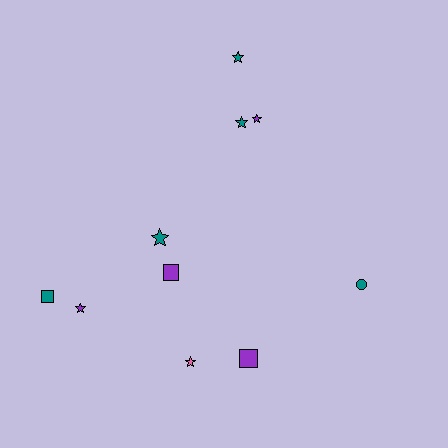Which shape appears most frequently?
Star, with 6 objects.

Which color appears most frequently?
Teal, with 5 objects.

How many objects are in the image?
There are 10 objects.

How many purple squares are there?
There are 2 purple squares.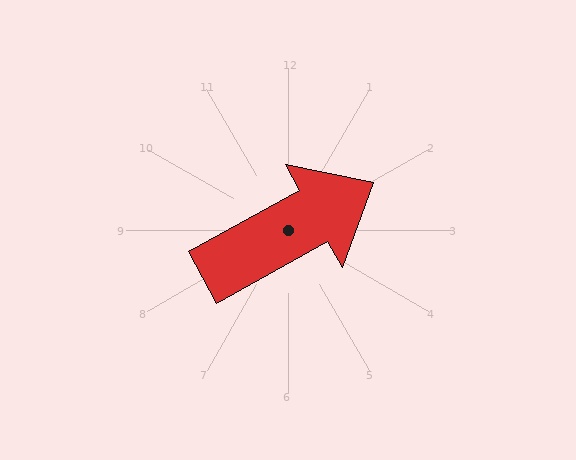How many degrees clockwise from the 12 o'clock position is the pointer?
Approximately 61 degrees.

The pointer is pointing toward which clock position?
Roughly 2 o'clock.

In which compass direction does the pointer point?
Northeast.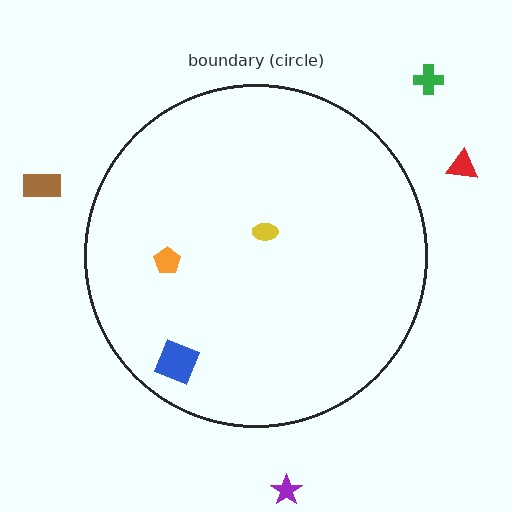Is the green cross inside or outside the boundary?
Outside.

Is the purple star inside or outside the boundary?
Outside.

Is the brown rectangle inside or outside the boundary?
Outside.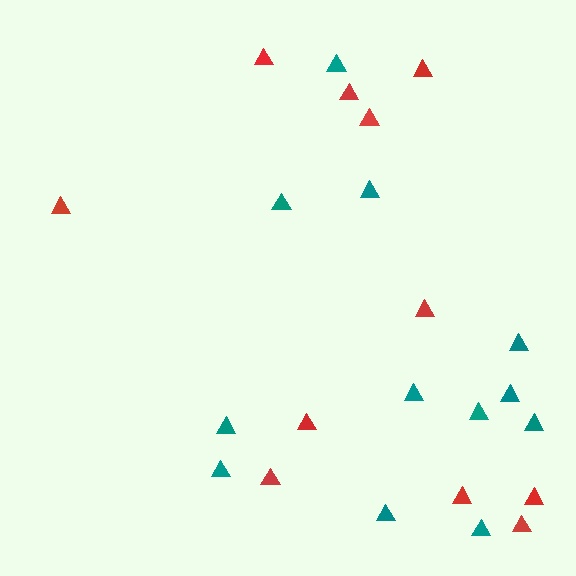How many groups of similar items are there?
There are 2 groups: one group of teal triangles (12) and one group of red triangles (11).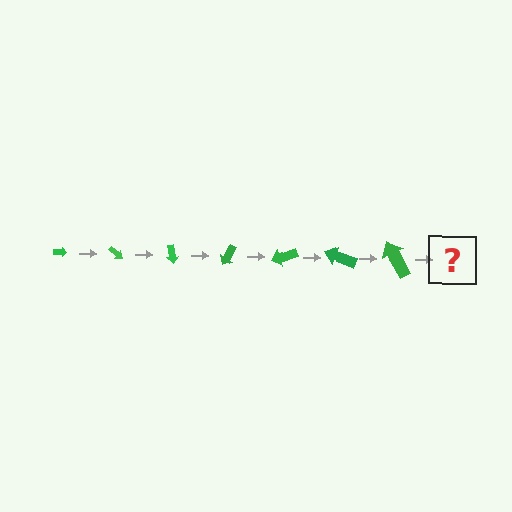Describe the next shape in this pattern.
It should be an arrow, larger than the previous one and rotated 280 degrees from the start.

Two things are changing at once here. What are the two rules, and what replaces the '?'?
The two rules are that the arrow grows larger each step and it rotates 40 degrees each step. The '?' should be an arrow, larger than the previous one and rotated 280 degrees from the start.